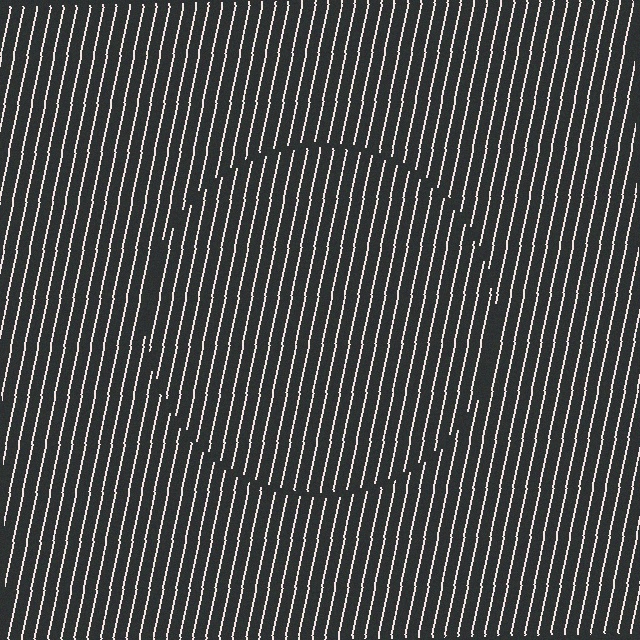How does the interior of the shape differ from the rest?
The interior of the shape contains the same grating, shifted by half a period — the contour is defined by the phase discontinuity where line-ends from the inner and outer gratings abut.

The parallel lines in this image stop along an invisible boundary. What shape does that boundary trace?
An illusory circle. The interior of the shape contains the same grating, shifted by half a period — the contour is defined by the phase discontinuity where line-ends from the inner and outer gratings abut.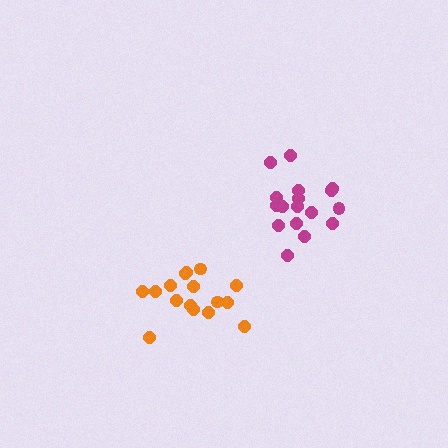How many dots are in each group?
Group 1: 17 dots, Group 2: 16 dots (33 total).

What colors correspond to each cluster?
The clusters are colored: magenta, orange.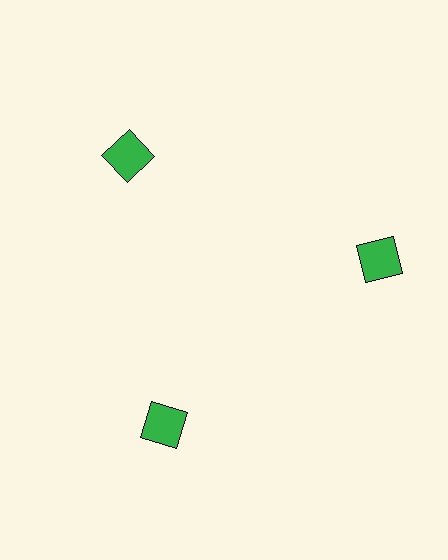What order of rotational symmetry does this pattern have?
This pattern has 3-fold rotational symmetry.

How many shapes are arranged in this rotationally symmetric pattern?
There are 3 shapes, arranged in 3 groups of 1.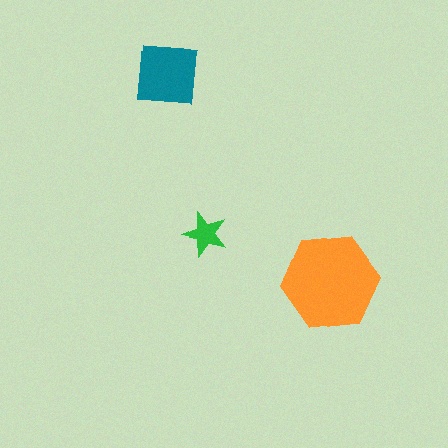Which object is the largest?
The orange hexagon.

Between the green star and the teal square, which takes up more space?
The teal square.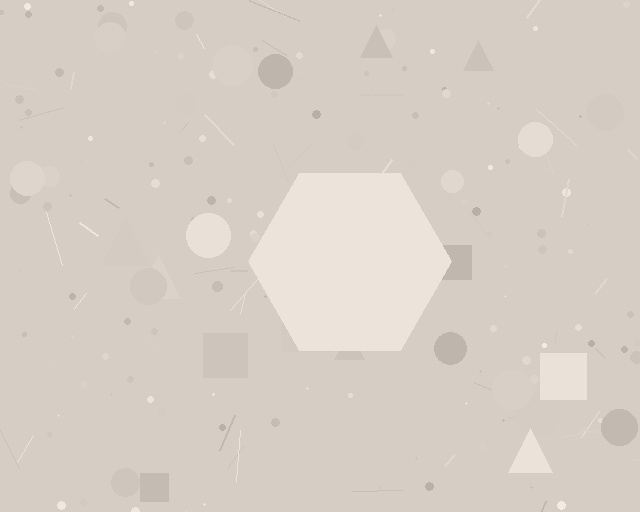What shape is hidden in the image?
A hexagon is hidden in the image.